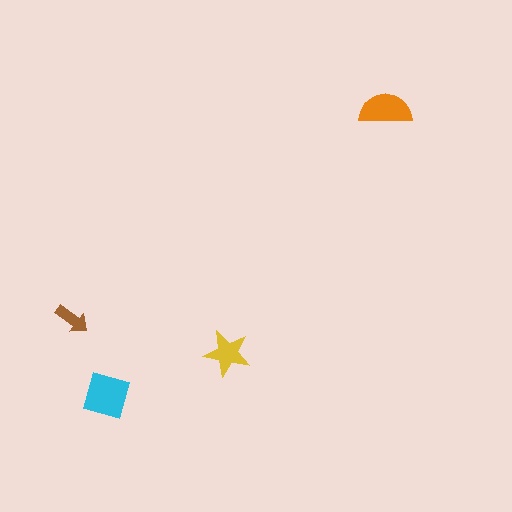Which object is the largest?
The cyan square.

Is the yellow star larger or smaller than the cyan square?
Smaller.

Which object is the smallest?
The brown arrow.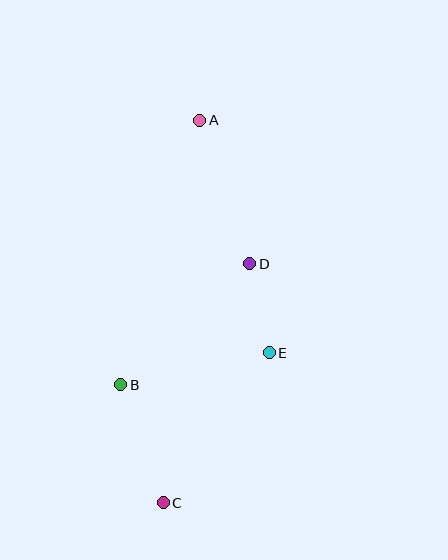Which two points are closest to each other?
Points D and E are closest to each other.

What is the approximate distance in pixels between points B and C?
The distance between B and C is approximately 126 pixels.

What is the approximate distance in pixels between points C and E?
The distance between C and E is approximately 184 pixels.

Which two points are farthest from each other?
Points A and C are farthest from each other.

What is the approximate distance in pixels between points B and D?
The distance between B and D is approximately 177 pixels.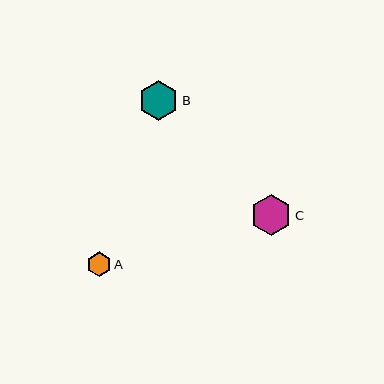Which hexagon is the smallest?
Hexagon A is the smallest with a size of approximately 24 pixels.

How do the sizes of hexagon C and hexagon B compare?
Hexagon C and hexagon B are approximately the same size.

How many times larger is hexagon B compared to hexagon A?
Hexagon B is approximately 1.6 times the size of hexagon A.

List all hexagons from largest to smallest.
From largest to smallest: C, B, A.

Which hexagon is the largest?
Hexagon C is the largest with a size of approximately 41 pixels.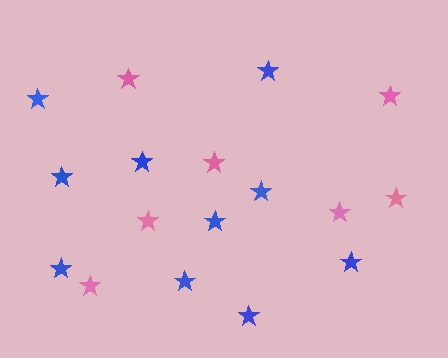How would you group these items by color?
There are 2 groups: one group of blue stars (10) and one group of pink stars (7).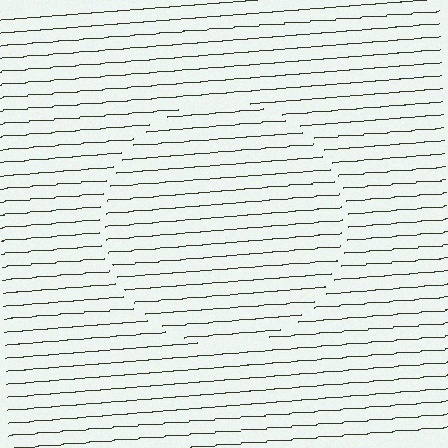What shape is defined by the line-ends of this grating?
An illusory circle. The interior of the shape contains the same grating, shifted by half a period — the contour is defined by the phase discontinuity where line-ends from the inner and outer gratings abut.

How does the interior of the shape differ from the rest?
The interior of the shape contains the same grating, shifted by half a period — the contour is defined by the phase discontinuity where line-ends from the inner and outer gratings abut.